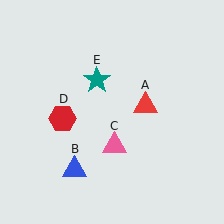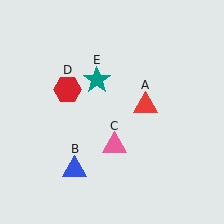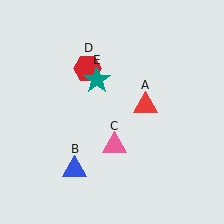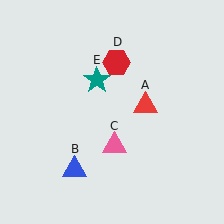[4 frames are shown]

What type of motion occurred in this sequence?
The red hexagon (object D) rotated clockwise around the center of the scene.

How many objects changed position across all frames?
1 object changed position: red hexagon (object D).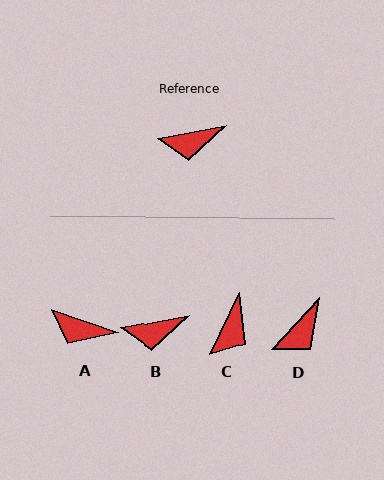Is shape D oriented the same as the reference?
No, it is off by about 37 degrees.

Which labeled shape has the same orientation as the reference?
B.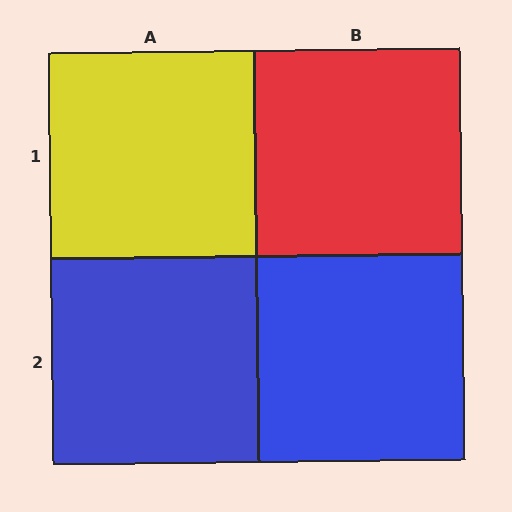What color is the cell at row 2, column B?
Blue.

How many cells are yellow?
1 cell is yellow.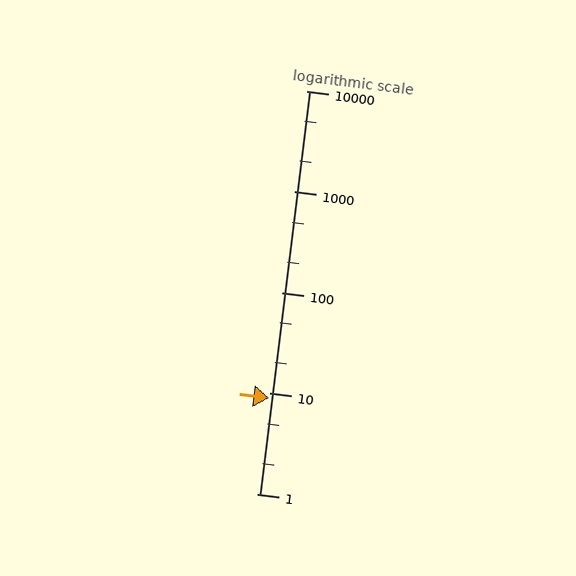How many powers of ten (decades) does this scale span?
The scale spans 4 decades, from 1 to 10000.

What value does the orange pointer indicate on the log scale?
The pointer indicates approximately 9.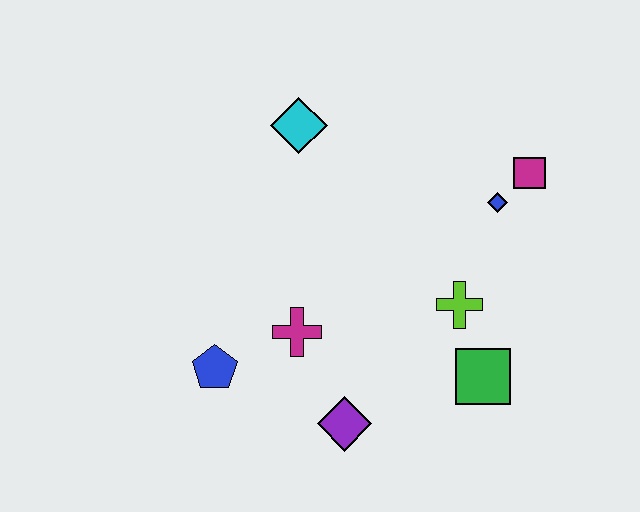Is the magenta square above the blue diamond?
Yes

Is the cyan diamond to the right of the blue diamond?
No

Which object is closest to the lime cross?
The green square is closest to the lime cross.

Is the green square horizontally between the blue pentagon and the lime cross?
No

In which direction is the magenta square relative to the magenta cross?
The magenta square is to the right of the magenta cross.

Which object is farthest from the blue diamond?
The blue pentagon is farthest from the blue diamond.